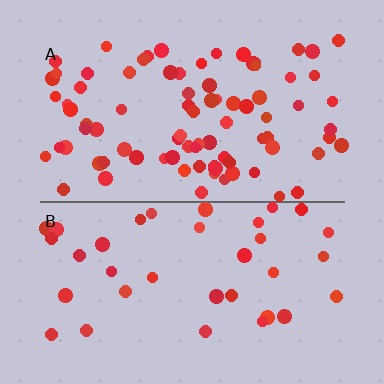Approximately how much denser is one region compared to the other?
Approximately 2.3× — region A over region B.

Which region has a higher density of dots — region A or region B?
A (the top).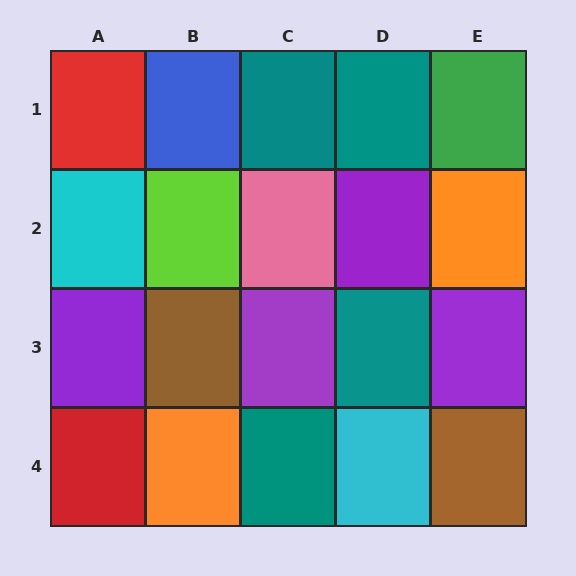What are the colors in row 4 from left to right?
Red, orange, teal, cyan, brown.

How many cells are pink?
1 cell is pink.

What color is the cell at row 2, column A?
Cyan.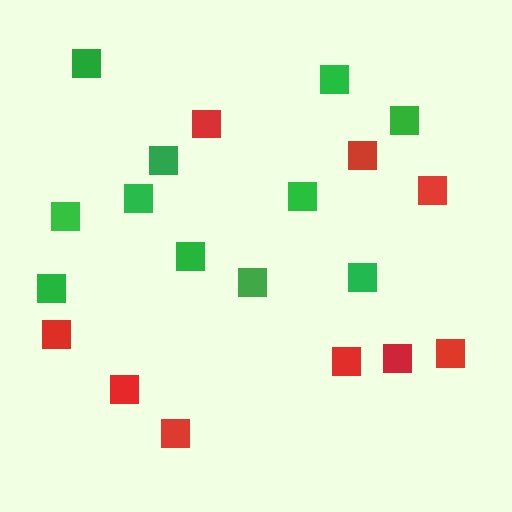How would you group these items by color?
There are 2 groups: one group of red squares (9) and one group of green squares (11).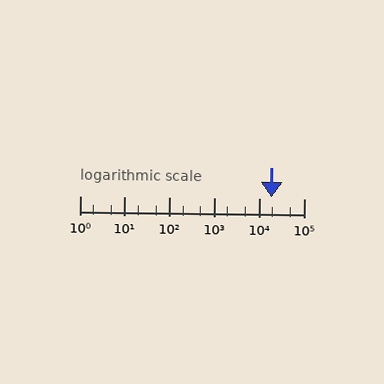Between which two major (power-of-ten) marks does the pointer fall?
The pointer is between 10000 and 100000.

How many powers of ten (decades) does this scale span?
The scale spans 5 decades, from 1 to 100000.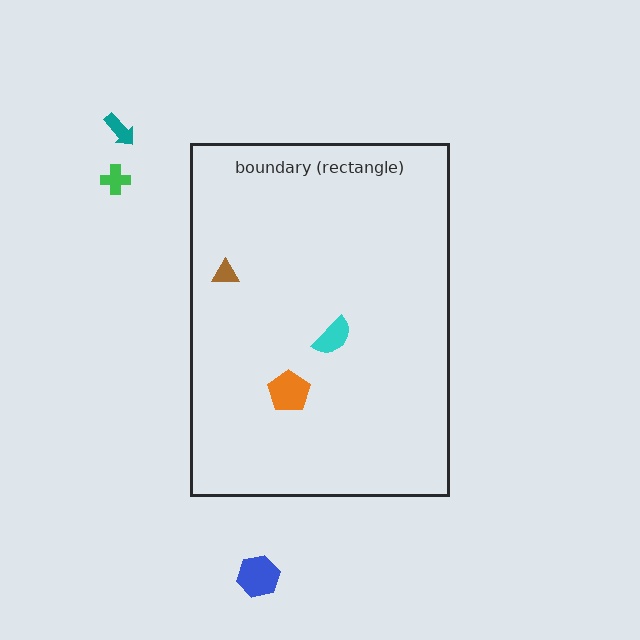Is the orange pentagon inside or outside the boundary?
Inside.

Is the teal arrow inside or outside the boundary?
Outside.